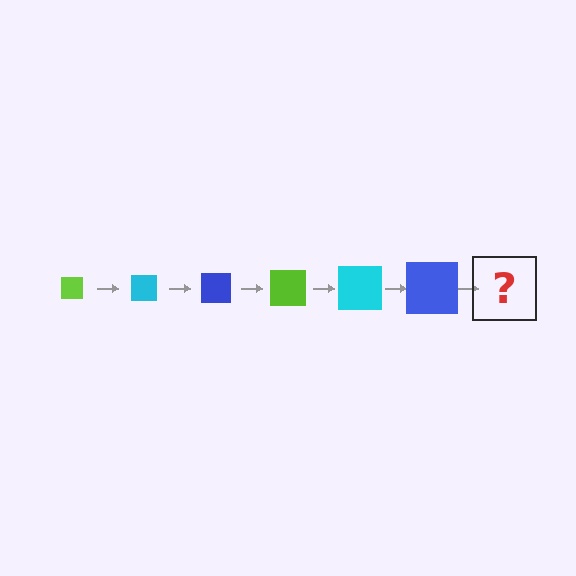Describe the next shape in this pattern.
It should be a lime square, larger than the previous one.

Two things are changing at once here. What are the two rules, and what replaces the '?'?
The two rules are that the square grows larger each step and the color cycles through lime, cyan, and blue. The '?' should be a lime square, larger than the previous one.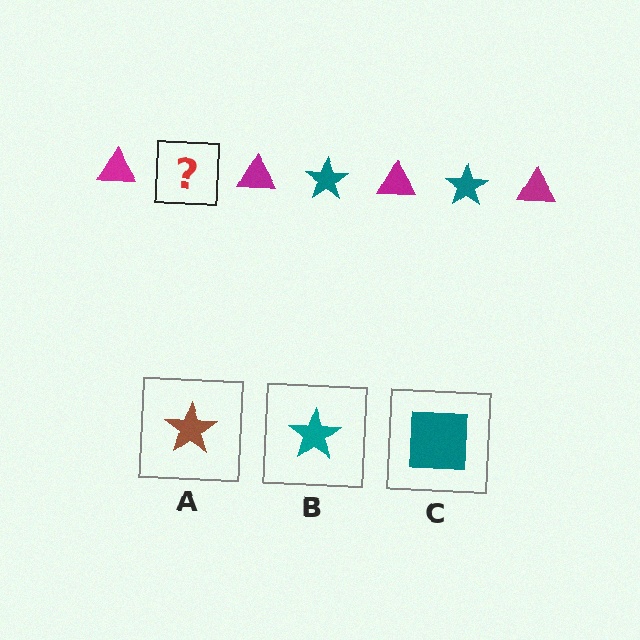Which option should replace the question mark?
Option B.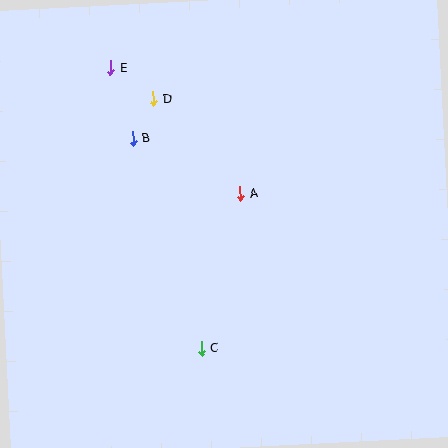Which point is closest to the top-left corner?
Point E is closest to the top-left corner.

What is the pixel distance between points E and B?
The distance between E and B is 74 pixels.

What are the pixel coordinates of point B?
Point B is at (133, 139).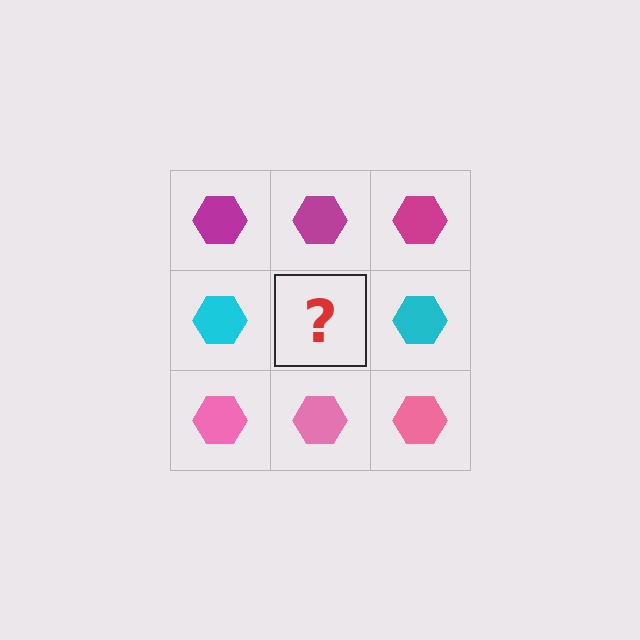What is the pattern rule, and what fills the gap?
The rule is that each row has a consistent color. The gap should be filled with a cyan hexagon.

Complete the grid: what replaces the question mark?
The question mark should be replaced with a cyan hexagon.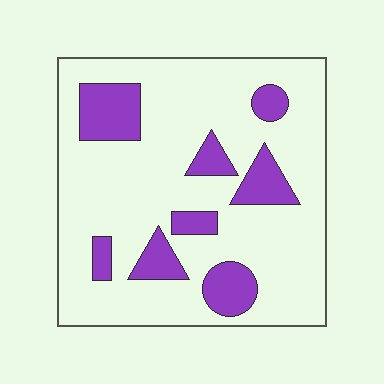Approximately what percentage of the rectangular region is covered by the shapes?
Approximately 20%.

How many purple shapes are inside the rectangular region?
8.